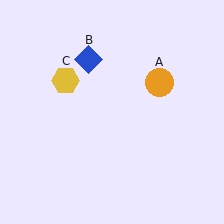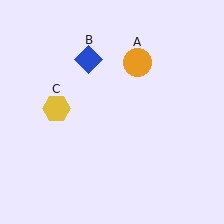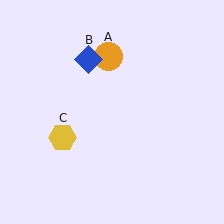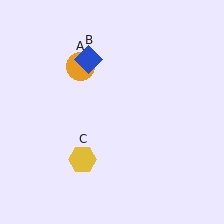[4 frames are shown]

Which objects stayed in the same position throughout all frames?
Blue diamond (object B) remained stationary.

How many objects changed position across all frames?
2 objects changed position: orange circle (object A), yellow hexagon (object C).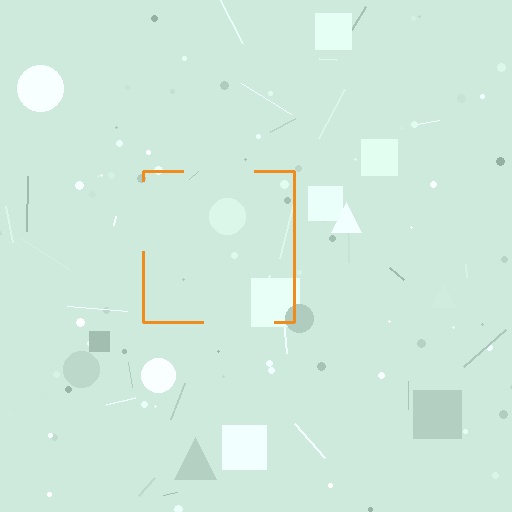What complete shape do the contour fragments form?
The contour fragments form a square.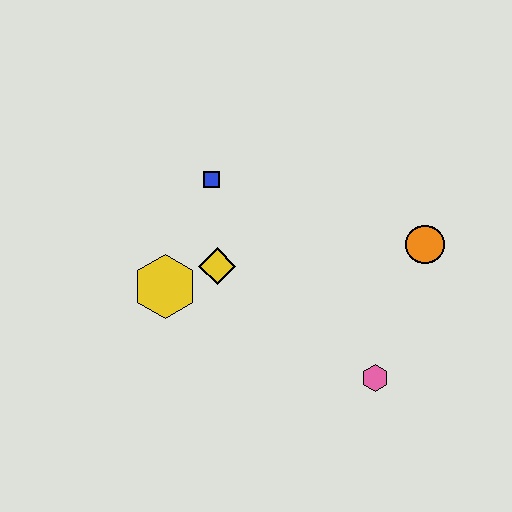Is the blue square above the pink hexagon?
Yes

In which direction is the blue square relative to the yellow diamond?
The blue square is above the yellow diamond.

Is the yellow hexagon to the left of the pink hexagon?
Yes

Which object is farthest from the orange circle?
The yellow hexagon is farthest from the orange circle.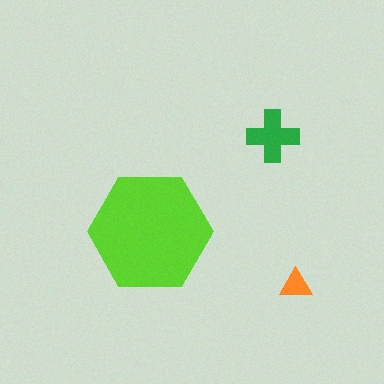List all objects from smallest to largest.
The orange triangle, the green cross, the lime hexagon.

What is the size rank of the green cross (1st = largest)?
2nd.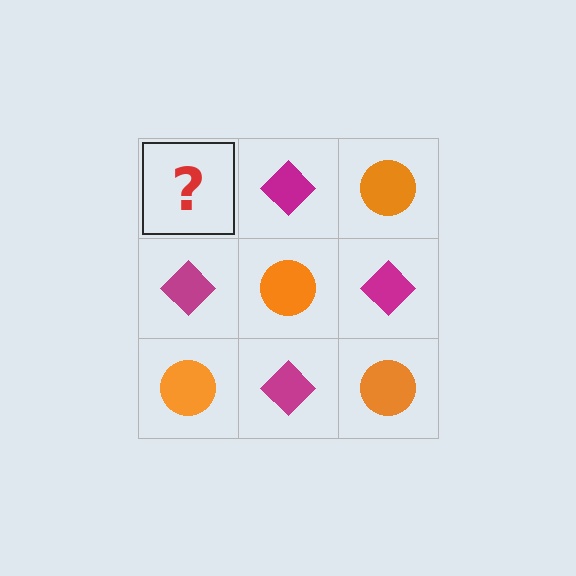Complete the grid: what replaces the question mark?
The question mark should be replaced with an orange circle.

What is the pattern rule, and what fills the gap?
The rule is that it alternates orange circle and magenta diamond in a checkerboard pattern. The gap should be filled with an orange circle.